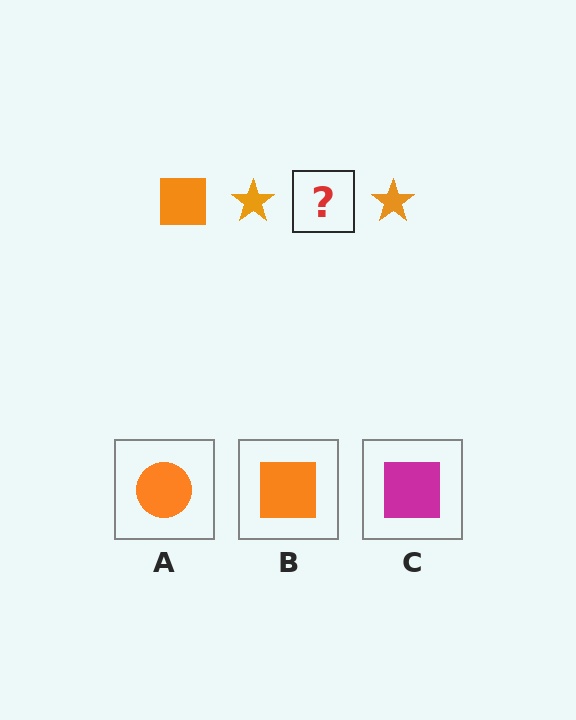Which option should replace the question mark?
Option B.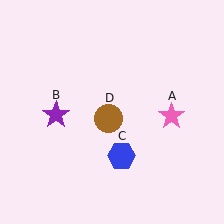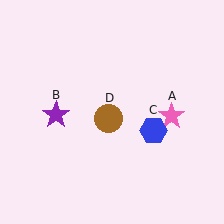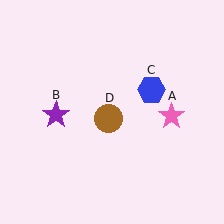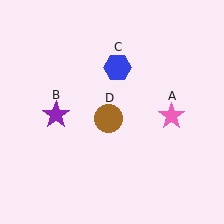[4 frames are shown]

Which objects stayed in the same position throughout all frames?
Pink star (object A) and purple star (object B) and brown circle (object D) remained stationary.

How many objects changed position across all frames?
1 object changed position: blue hexagon (object C).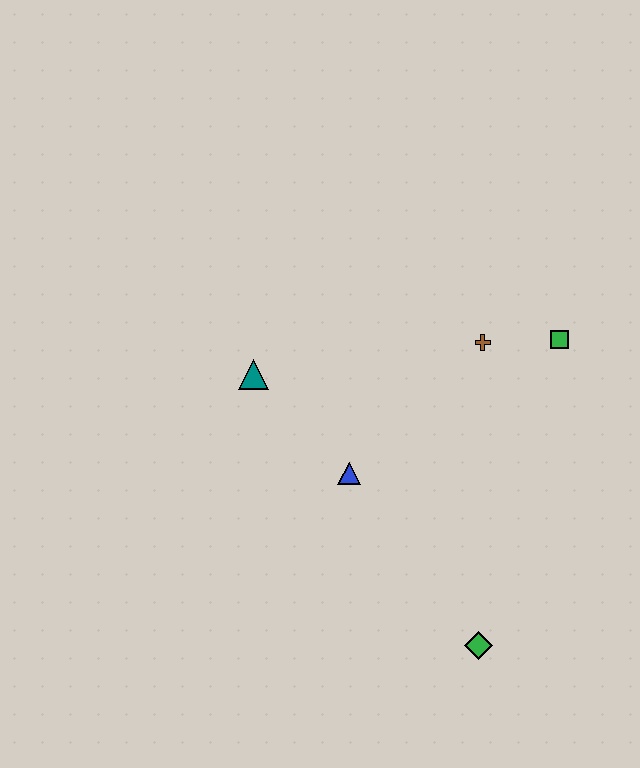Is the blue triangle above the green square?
No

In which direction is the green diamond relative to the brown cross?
The green diamond is below the brown cross.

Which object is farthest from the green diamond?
The teal triangle is farthest from the green diamond.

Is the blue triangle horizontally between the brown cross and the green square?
No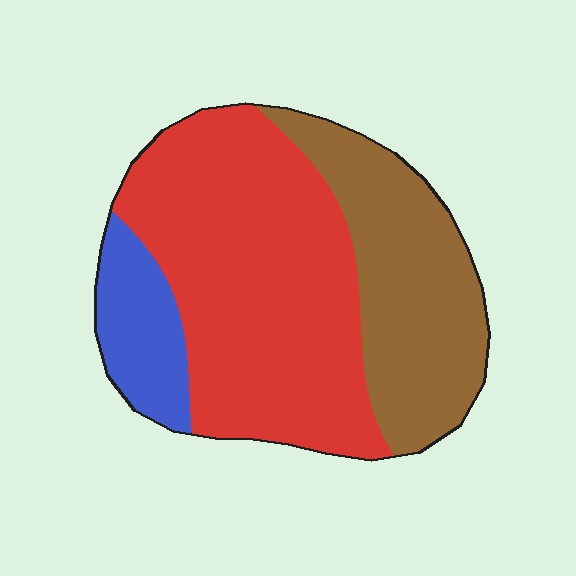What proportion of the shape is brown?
Brown takes up about one third (1/3) of the shape.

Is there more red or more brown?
Red.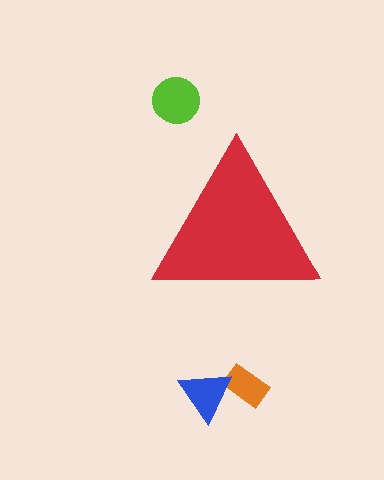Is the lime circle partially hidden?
No, the lime circle is fully visible.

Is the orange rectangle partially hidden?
No, the orange rectangle is fully visible.